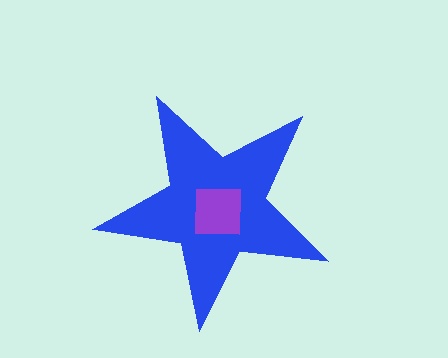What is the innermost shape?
The purple square.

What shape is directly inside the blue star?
The purple square.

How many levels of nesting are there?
2.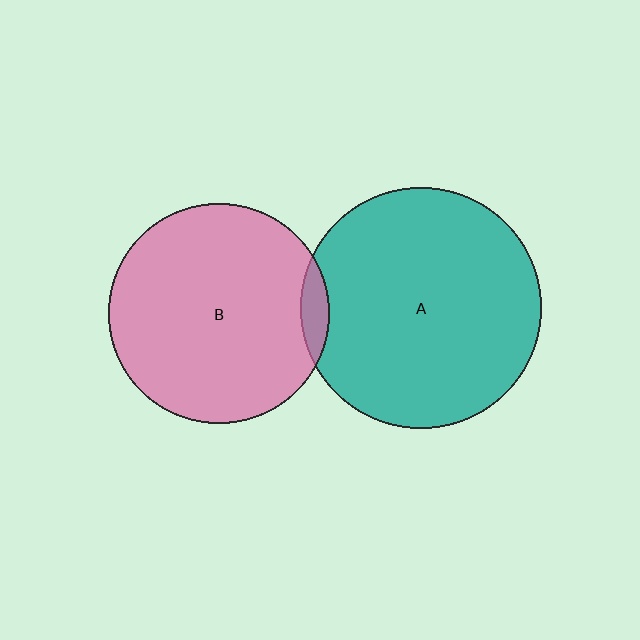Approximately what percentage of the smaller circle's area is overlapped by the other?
Approximately 5%.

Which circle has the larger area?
Circle A (teal).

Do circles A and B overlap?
Yes.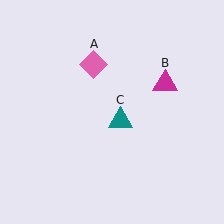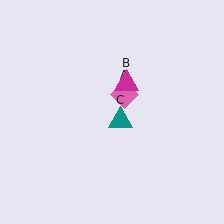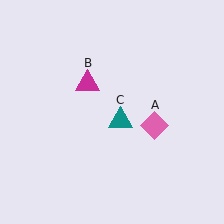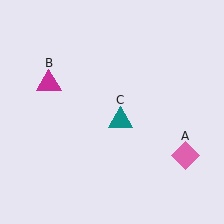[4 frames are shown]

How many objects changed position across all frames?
2 objects changed position: pink diamond (object A), magenta triangle (object B).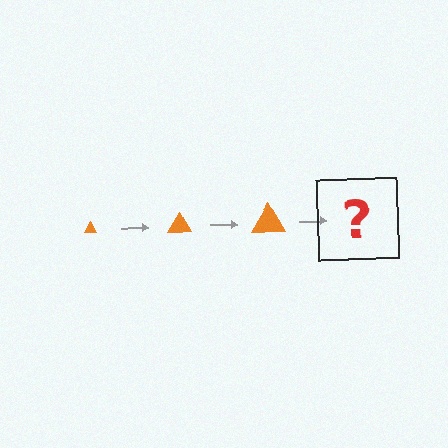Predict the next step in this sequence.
The next step is an orange triangle, larger than the previous one.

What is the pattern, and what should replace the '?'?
The pattern is that the triangle gets progressively larger each step. The '?' should be an orange triangle, larger than the previous one.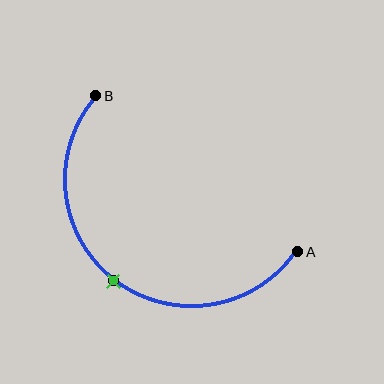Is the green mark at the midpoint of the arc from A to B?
Yes. The green mark lies on the arc at equal arc-length from both A and B — it is the arc midpoint.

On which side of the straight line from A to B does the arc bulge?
The arc bulges below and to the left of the straight line connecting A and B.